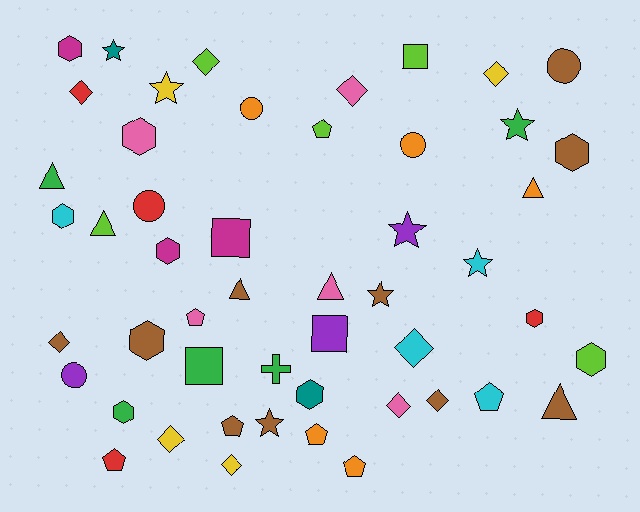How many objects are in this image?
There are 50 objects.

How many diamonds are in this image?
There are 10 diamonds.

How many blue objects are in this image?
There are no blue objects.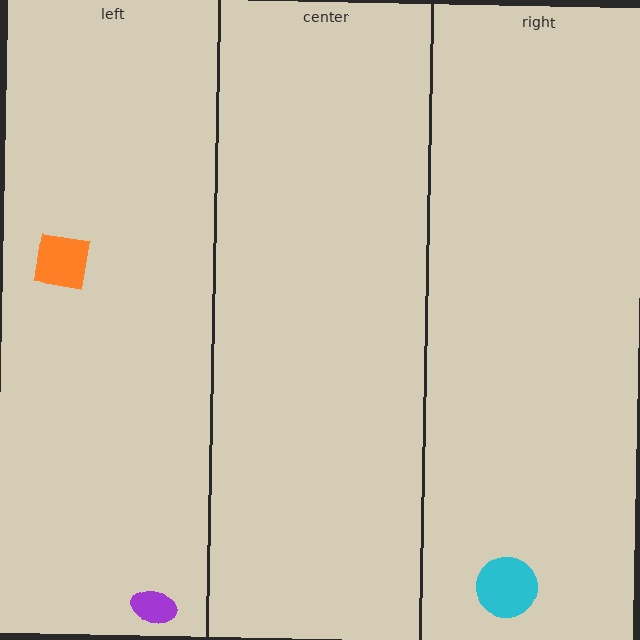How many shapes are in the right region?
1.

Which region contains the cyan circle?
The right region.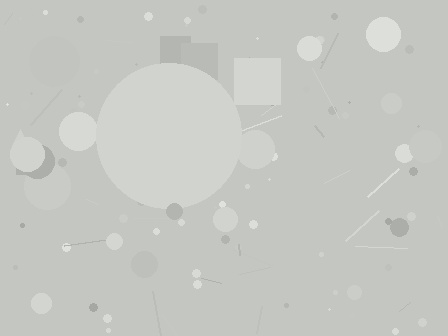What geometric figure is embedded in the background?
A circle is embedded in the background.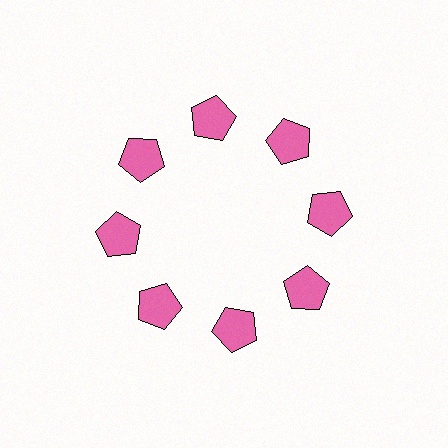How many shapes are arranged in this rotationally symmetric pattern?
There are 8 shapes, arranged in 8 groups of 1.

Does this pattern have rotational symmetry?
Yes, this pattern has 8-fold rotational symmetry. It looks the same after rotating 45 degrees around the center.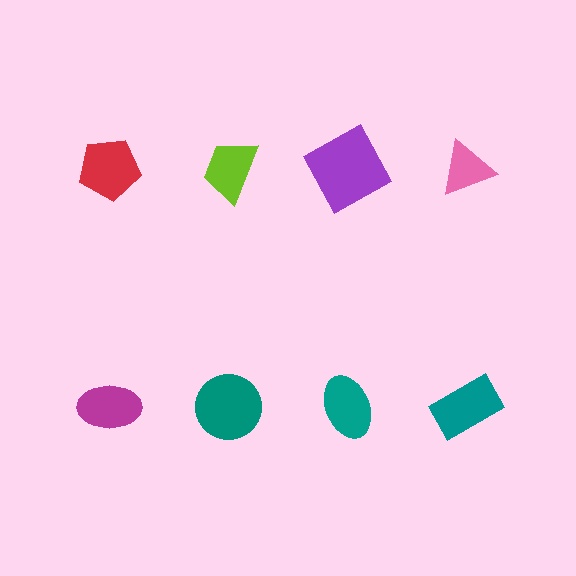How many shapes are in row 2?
4 shapes.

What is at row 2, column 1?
A magenta ellipse.